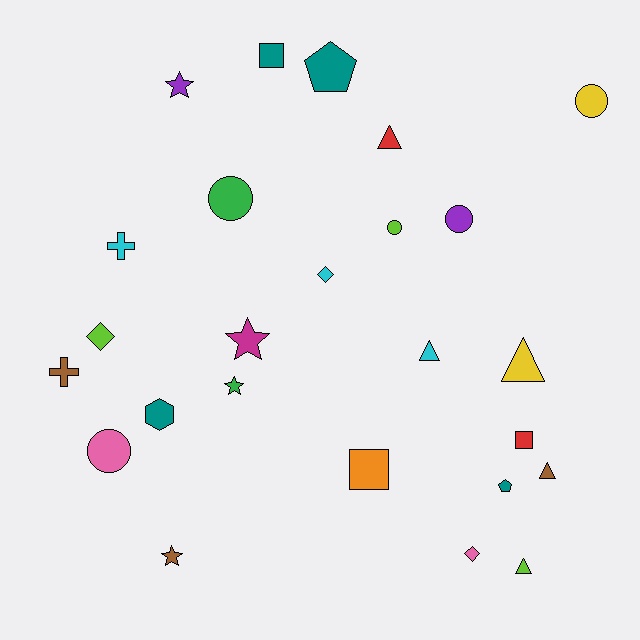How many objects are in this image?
There are 25 objects.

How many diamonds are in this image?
There are 3 diamonds.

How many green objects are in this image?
There are 2 green objects.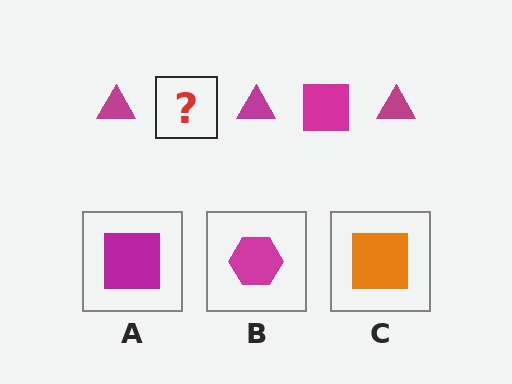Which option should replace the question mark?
Option A.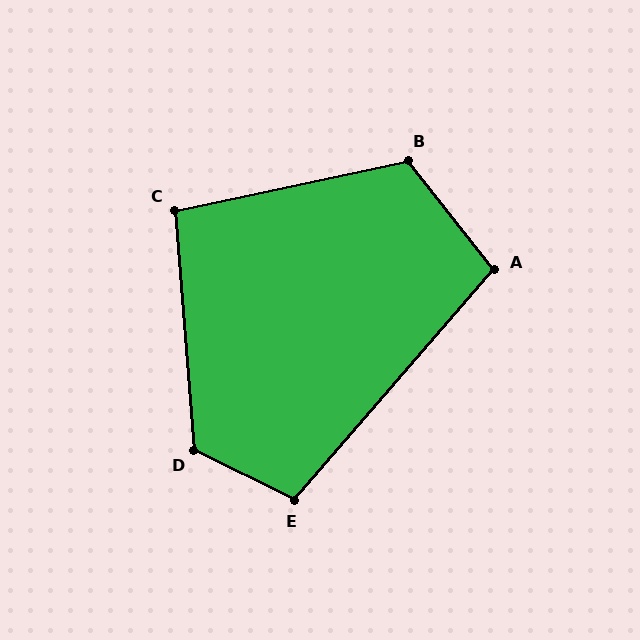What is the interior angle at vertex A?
Approximately 101 degrees (obtuse).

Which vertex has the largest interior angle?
D, at approximately 120 degrees.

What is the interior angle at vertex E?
Approximately 105 degrees (obtuse).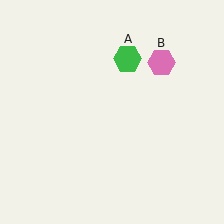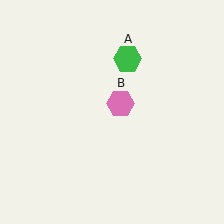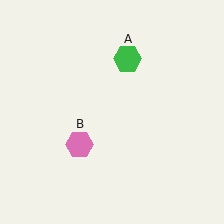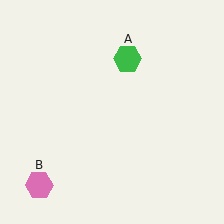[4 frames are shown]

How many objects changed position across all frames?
1 object changed position: pink hexagon (object B).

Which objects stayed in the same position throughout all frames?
Green hexagon (object A) remained stationary.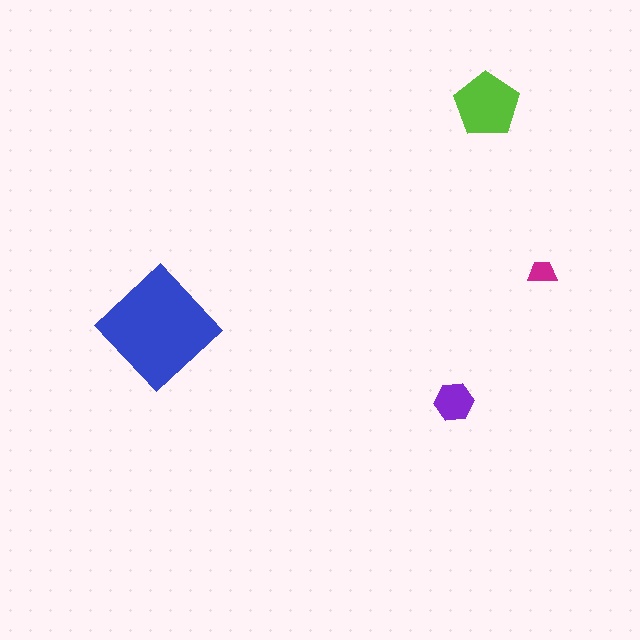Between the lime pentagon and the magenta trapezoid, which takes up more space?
The lime pentagon.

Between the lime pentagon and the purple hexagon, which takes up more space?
The lime pentagon.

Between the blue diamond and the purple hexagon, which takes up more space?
The blue diamond.